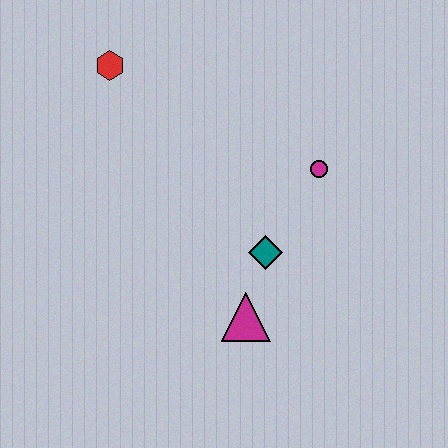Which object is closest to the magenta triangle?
The teal diamond is closest to the magenta triangle.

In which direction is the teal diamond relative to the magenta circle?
The teal diamond is below the magenta circle.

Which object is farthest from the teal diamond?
The red hexagon is farthest from the teal diamond.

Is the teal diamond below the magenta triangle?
No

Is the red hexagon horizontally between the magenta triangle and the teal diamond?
No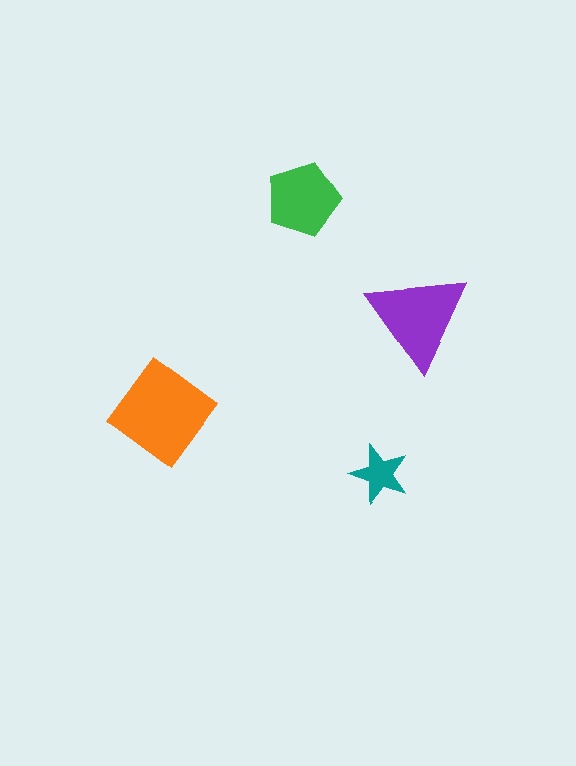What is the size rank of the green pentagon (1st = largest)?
3rd.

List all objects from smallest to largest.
The teal star, the green pentagon, the purple triangle, the orange diamond.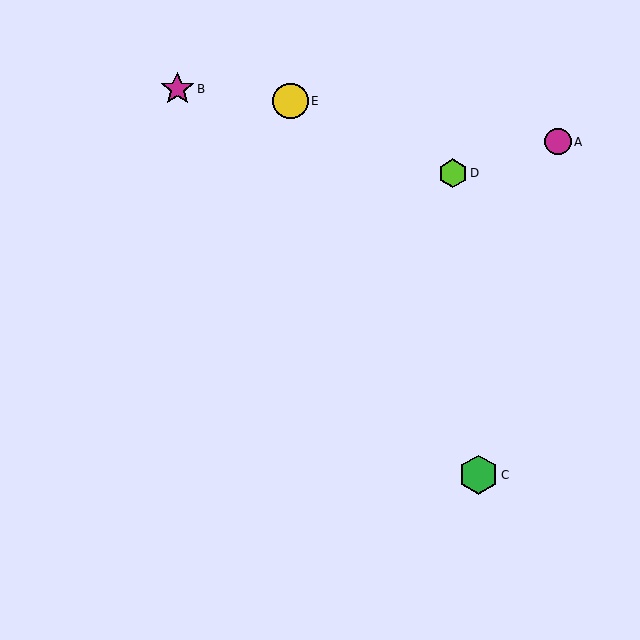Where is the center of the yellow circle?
The center of the yellow circle is at (290, 101).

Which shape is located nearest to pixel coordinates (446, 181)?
The lime hexagon (labeled D) at (453, 173) is nearest to that location.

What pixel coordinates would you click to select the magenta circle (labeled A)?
Click at (558, 142) to select the magenta circle A.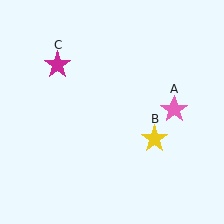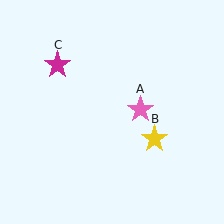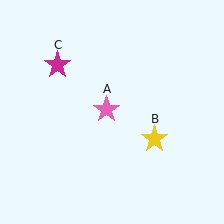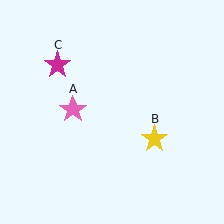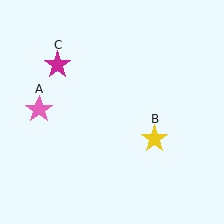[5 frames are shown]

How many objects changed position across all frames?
1 object changed position: pink star (object A).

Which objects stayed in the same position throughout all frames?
Yellow star (object B) and magenta star (object C) remained stationary.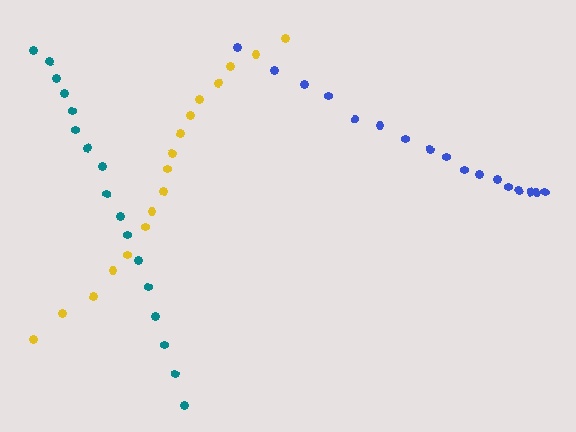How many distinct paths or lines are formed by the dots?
There are 3 distinct paths.